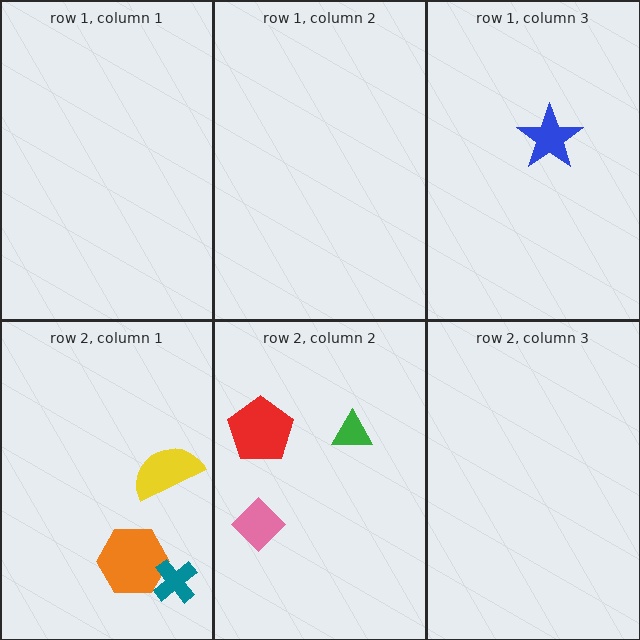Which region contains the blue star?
The row 1, column 3 region.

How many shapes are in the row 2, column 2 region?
3.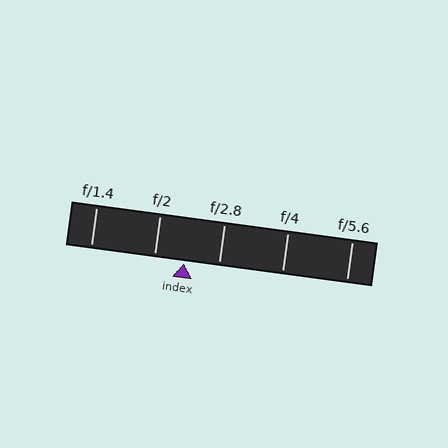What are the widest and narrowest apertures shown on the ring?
The widest aperture shown is f/1.4 and the narrowest is f/5.6.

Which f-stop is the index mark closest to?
The index mark is closest to f/2.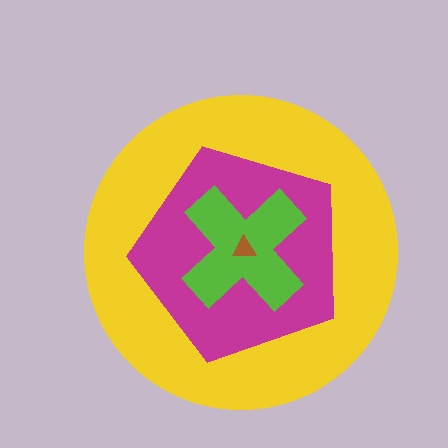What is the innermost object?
The brown triangle.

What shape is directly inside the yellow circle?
The magenta pentagon.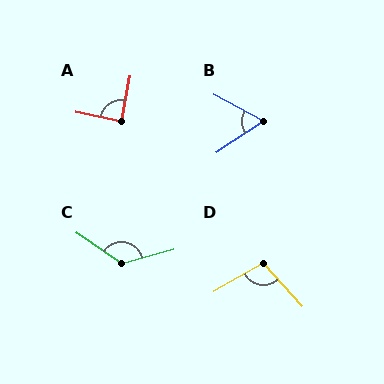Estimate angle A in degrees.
Approximately 89 degrees.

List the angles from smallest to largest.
B (62°), A (89°), D (103°), C (130°).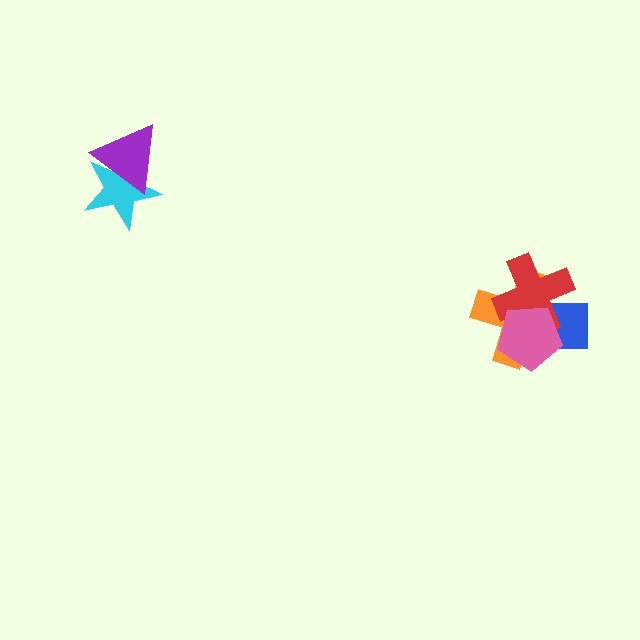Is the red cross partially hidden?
Yes, it is partially covered by another shape.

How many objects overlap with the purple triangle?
1 object overlaps with the purple triangle.